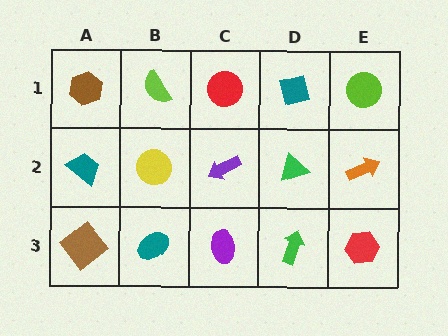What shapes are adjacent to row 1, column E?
An orange arrow (row 2, column E), a teal square (row 1, column D).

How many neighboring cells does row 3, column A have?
2.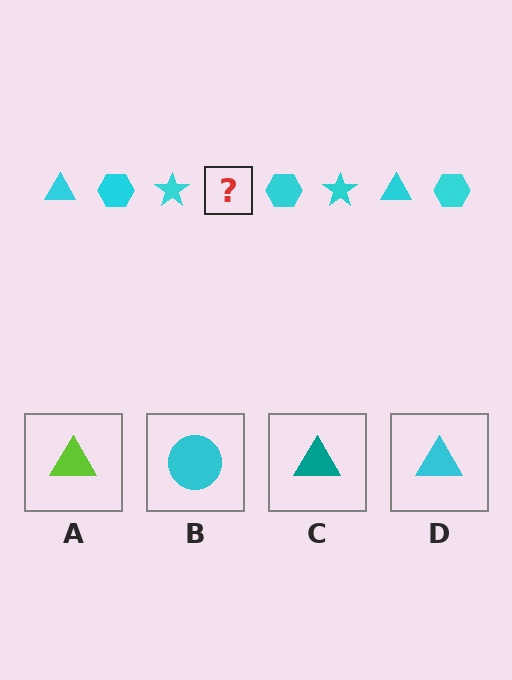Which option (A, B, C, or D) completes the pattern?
D.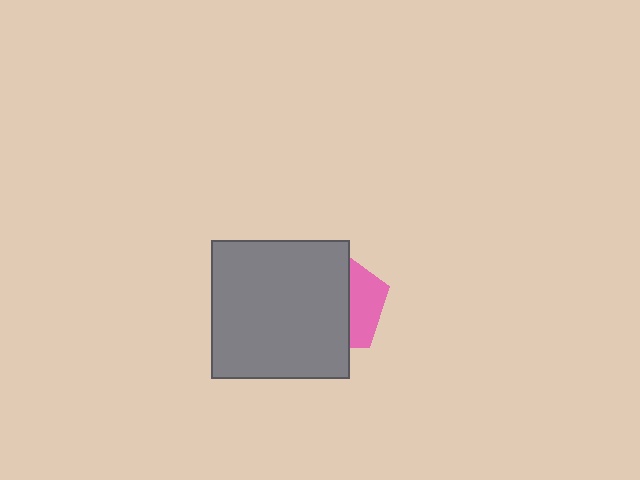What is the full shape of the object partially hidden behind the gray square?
The partially hidden object is a pink pentagon.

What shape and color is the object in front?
The object in front is a gray square.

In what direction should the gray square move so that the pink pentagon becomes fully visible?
The gray square should move left. That is the shortest direction to clear the overlap and leave the pink pentagon fully visible.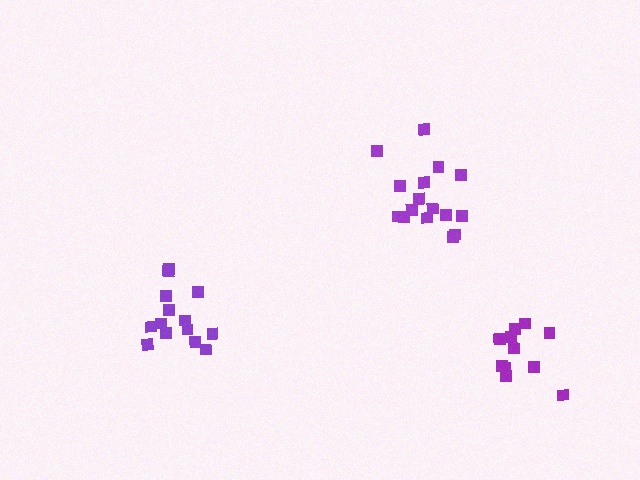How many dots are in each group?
Group 1: 11 dots, Group 2: 14 dots, Group 3: 16 dots (41 total).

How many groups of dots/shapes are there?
There are 3 groups.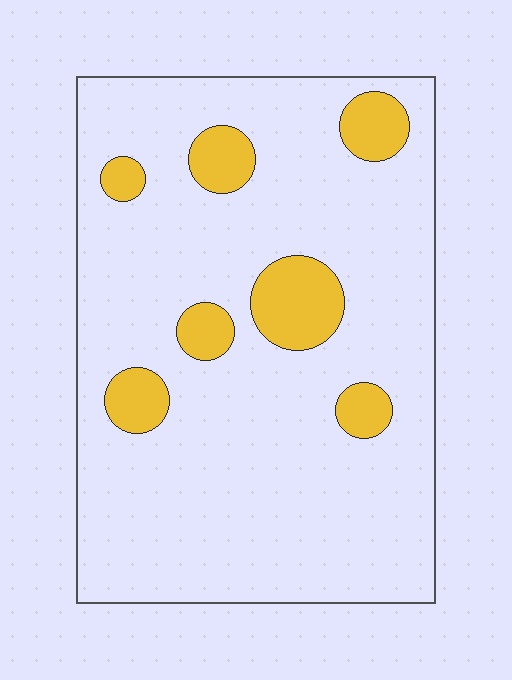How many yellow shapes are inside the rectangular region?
7.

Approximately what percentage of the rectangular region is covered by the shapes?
Approximately 15%.